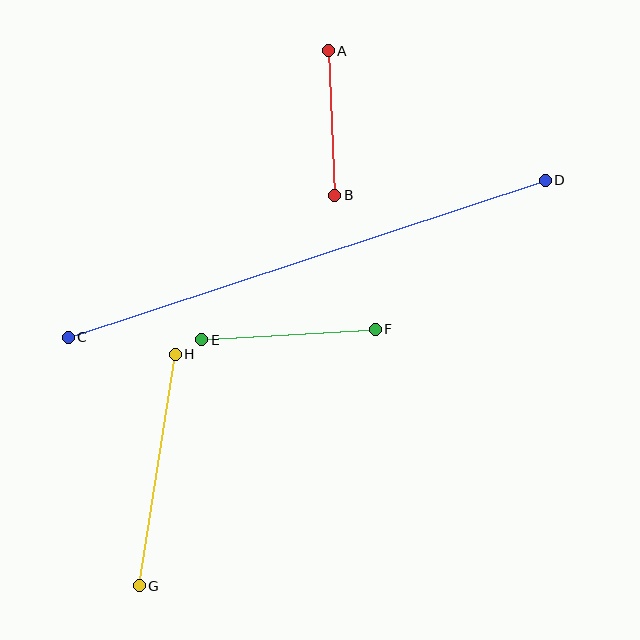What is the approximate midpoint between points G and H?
The midpoint is at approximately (157, 470) pixels.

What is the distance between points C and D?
The distance is approximately 502 pixels.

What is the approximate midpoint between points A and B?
The midpoint is at approximately (332, 123) pixels.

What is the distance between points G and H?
The distance is approximately 234 pixels.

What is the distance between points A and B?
The distance is approximately 144 pixels.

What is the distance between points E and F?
The distance is approximately 174 pixels.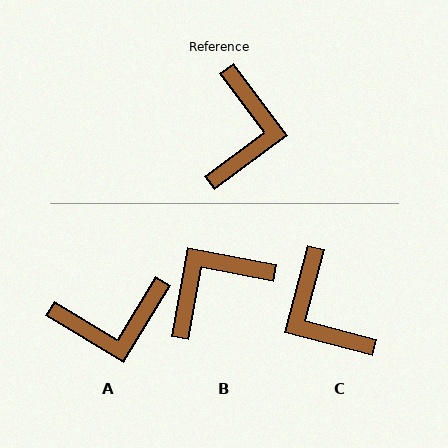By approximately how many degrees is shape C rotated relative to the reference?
Approximately 142 degrees clockwise.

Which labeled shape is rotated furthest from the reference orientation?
C, about 142 degrees away.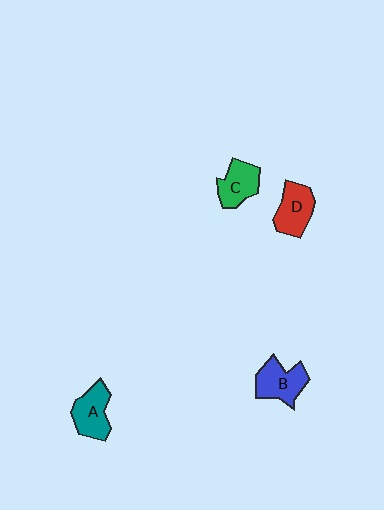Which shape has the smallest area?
Shape C (green).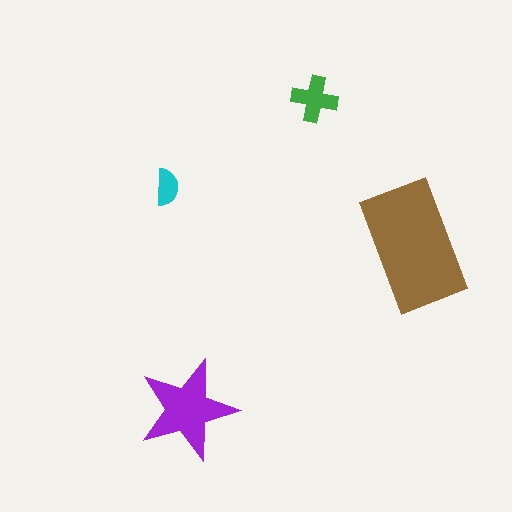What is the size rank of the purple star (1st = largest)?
2nd.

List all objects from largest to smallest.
The brown rectangle, the purple star, the green cross, the cyan semicircle.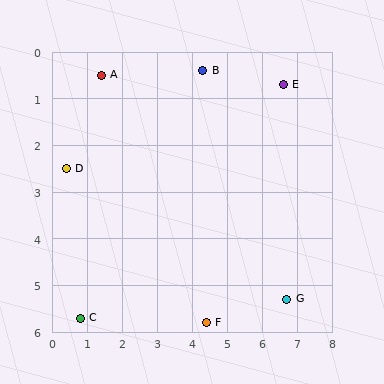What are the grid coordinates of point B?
Point B is at approximately (4.3, 0.4).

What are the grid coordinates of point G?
Point G is at approximately (6.7, 5.3).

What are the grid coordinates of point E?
Point E is at approximately (6.6, 0.7).